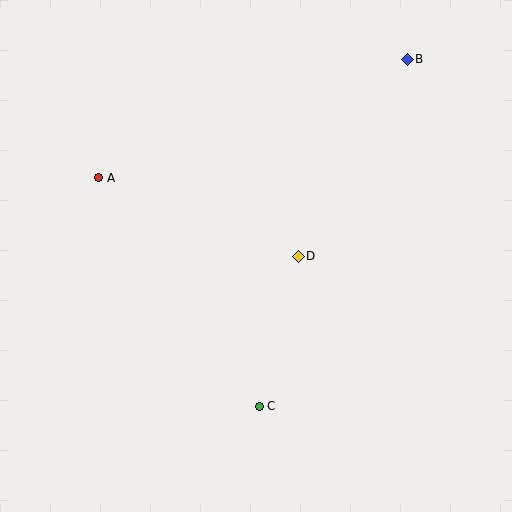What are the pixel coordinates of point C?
Point C is at (259, 406).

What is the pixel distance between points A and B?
The distance between A and B is 330 pixels.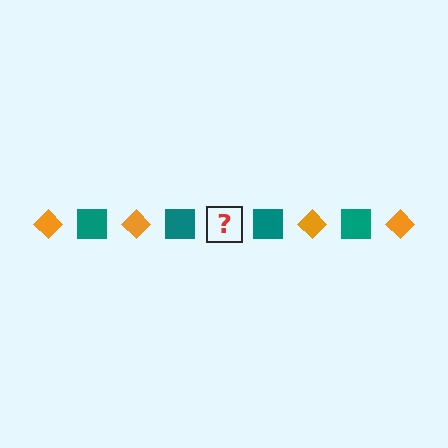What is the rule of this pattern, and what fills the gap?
The rule is that the pattern alternates between orange diamond and teal square. The gap should be filled with an orange diamond.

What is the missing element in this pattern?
The missing element is an orange diamond.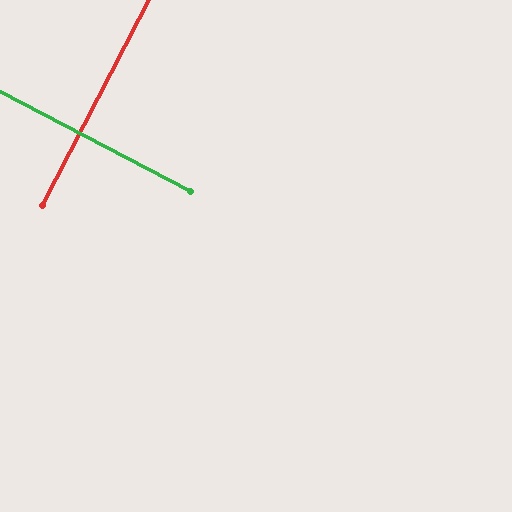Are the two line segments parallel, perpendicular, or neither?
Perpendicular — they meet at approximately 90°.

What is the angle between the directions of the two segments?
Approximately 90 degrees.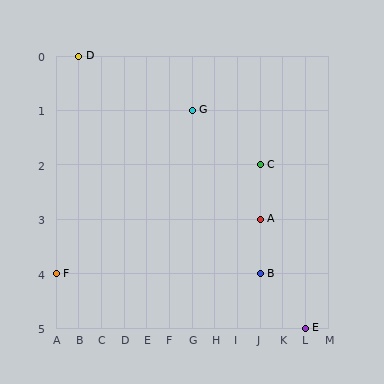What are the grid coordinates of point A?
Point A is at grid coordinates (J, 3).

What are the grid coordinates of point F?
Point F is at grid coordinates (A, 4).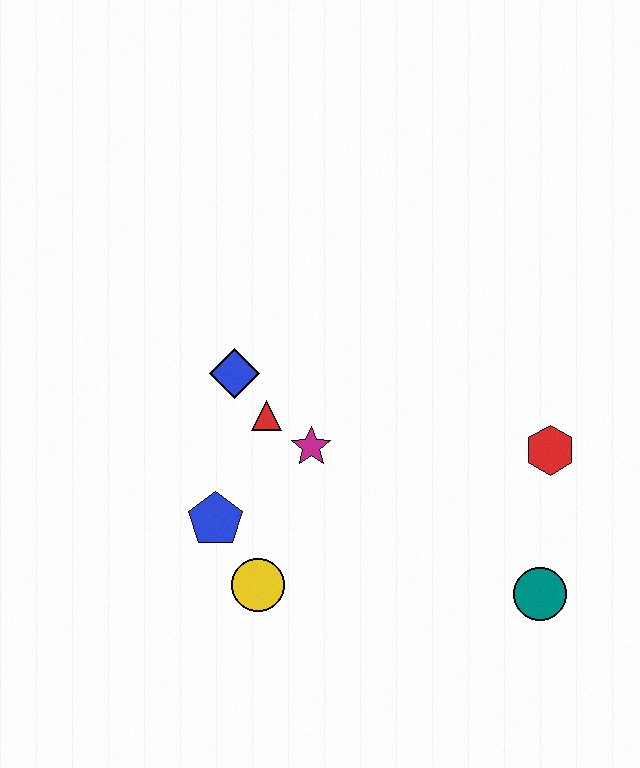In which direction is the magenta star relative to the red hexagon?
The magenta star is to the left of the red hexagon.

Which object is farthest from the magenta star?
The teal circle is farthest from the magenta star.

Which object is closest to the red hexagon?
The teal circle is closest to the red hexagon.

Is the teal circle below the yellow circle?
Yes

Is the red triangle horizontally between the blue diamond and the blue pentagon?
No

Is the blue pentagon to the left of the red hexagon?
Yes